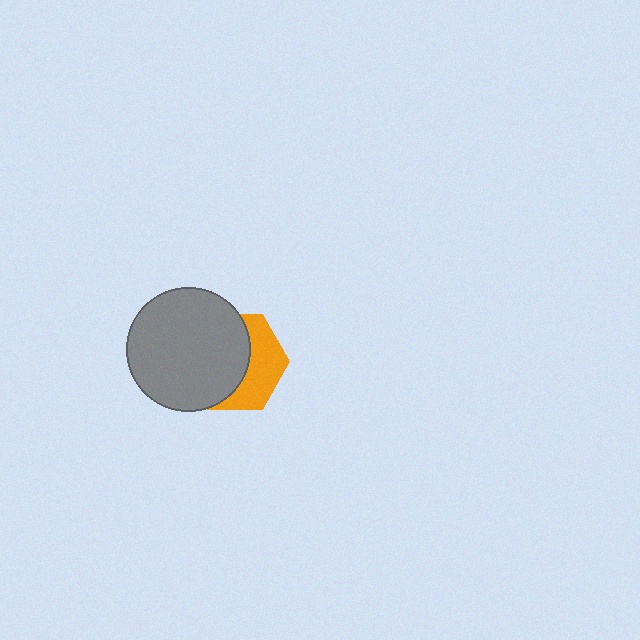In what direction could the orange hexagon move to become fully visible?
The orange hexagon could move right. That would shift it out from behind the gray circle entirely.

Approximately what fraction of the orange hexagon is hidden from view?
Roughly 59% of the orange hexagon is hidden behind the gray circle.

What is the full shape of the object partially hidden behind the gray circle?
The partially hidden object is an orange hexagon.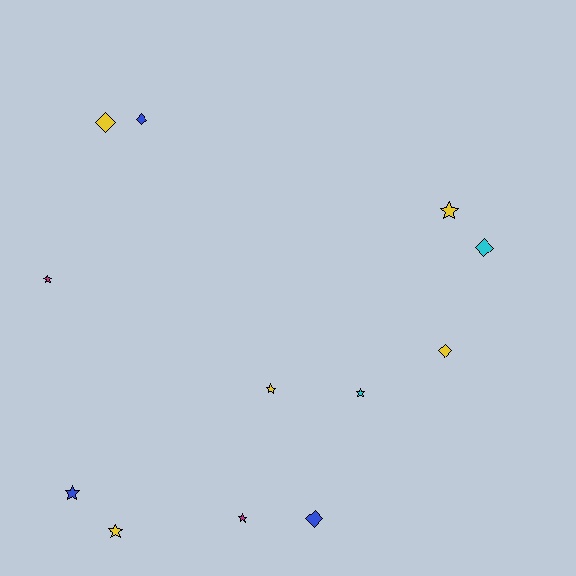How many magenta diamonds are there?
There are no magenta diamonds.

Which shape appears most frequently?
Star, with 7 objects.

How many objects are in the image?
There are 12 objects.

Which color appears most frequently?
Yellow, with 5 objects.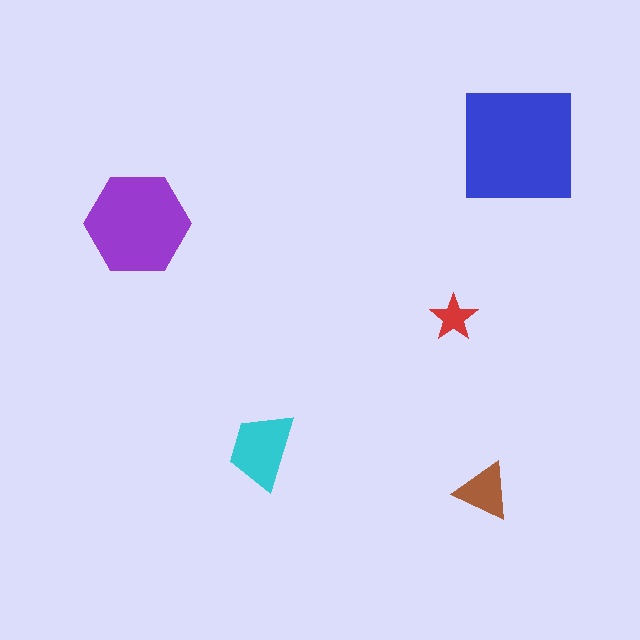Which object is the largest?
The blue square.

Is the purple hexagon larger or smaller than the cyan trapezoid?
Larger.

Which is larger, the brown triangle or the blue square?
The blue square.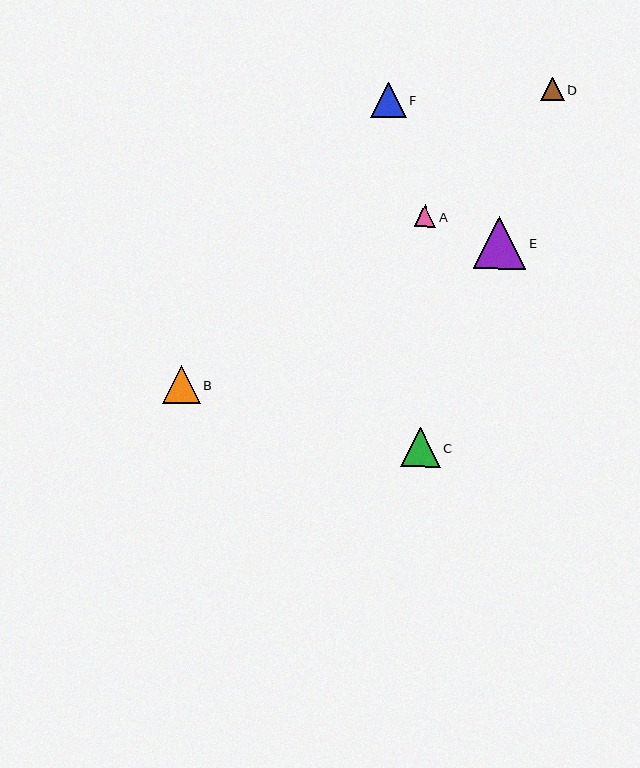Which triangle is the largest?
Triangle E is the largest with a size of approximately 53 pixels.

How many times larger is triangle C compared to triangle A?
Triangle C is approximately 1.8 times the size of triangle A.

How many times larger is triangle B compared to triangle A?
Triangle B is approximately 1.8 times the size of triangle A.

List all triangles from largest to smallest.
From largest to smallest: E, C, B, F, D, A.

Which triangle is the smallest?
Triangle A is the smallest with a size of approximately 22 pixels.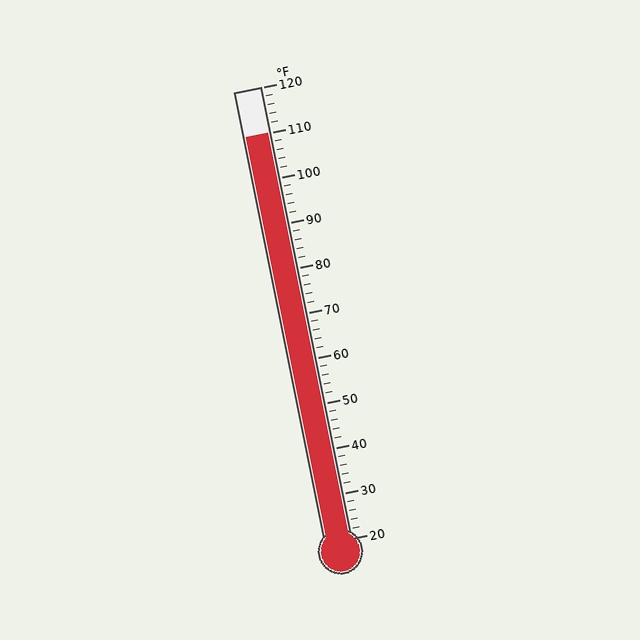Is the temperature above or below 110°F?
The temperature is at 110°F.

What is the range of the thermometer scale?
The thermometer scale ranges from 20°F to 120°F.